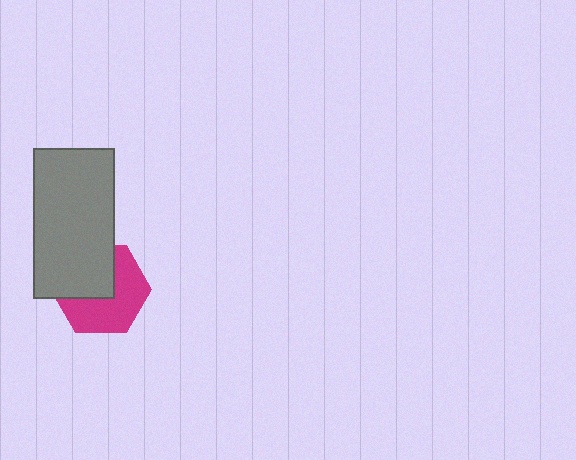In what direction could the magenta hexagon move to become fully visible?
The magenta hexagon could move toward the lower-right. That would shift it out from behind the gray rectangle entirely.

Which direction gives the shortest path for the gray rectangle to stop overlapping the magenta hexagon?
Moving toward the upper-left gives the shortest separation.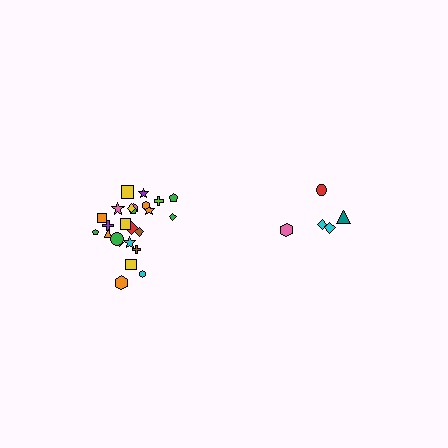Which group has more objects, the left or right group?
The left group.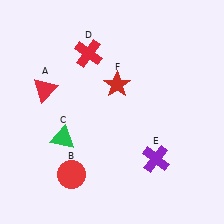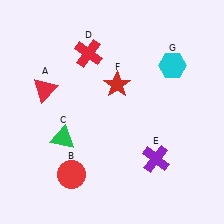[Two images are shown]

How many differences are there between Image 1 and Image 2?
There is 1 difference between the two images.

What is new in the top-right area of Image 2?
A cyan hexagon (G) was added in the top-right area of Image 2.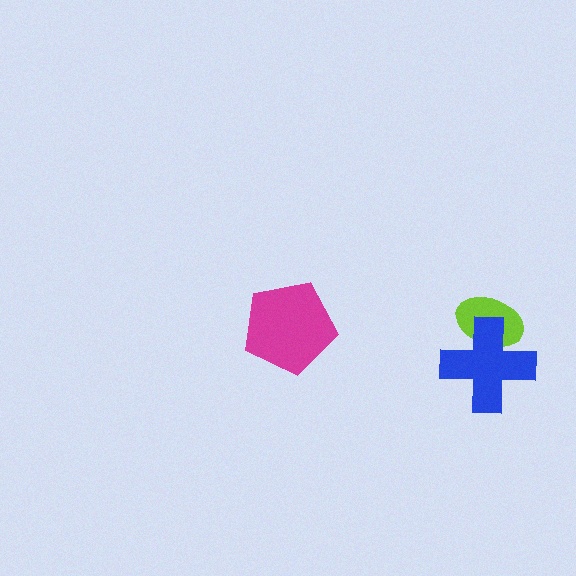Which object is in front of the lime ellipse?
The blue cross is in front of the lime ellipse.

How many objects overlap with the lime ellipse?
1 object overlaps with the lime ellipse.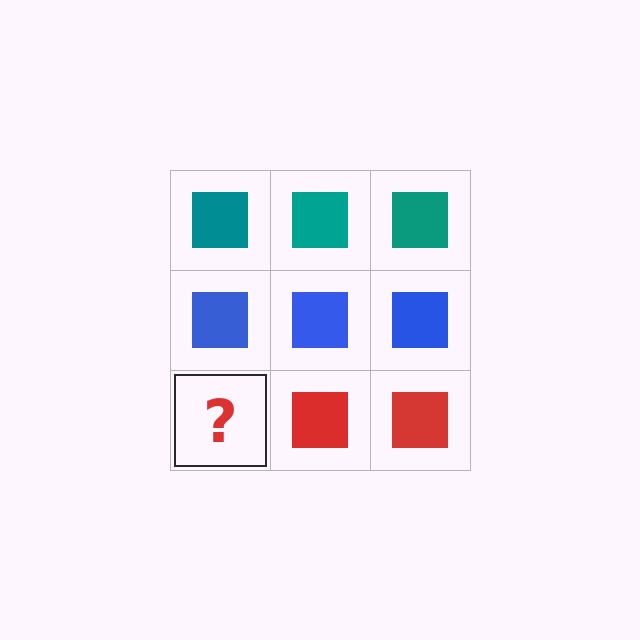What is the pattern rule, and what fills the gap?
The rule is that each row has a consistent color. The gap should be filled with a red square.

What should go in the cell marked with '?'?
The missing cell should contain a red square.